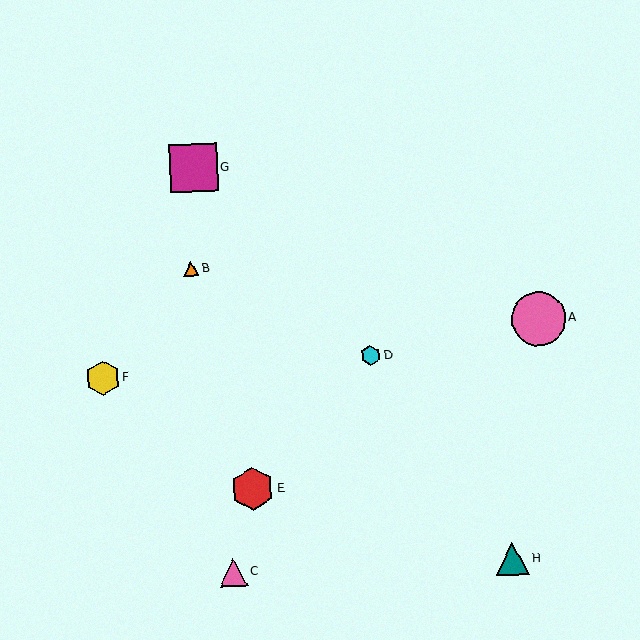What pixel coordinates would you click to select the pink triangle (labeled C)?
Click at (234, 572) to select the pink triangle C.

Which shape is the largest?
The pink circle (labeled A) is the largest.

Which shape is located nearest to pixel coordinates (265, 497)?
The red hexagon (labeled E) at (253, 489) is nearest to that location.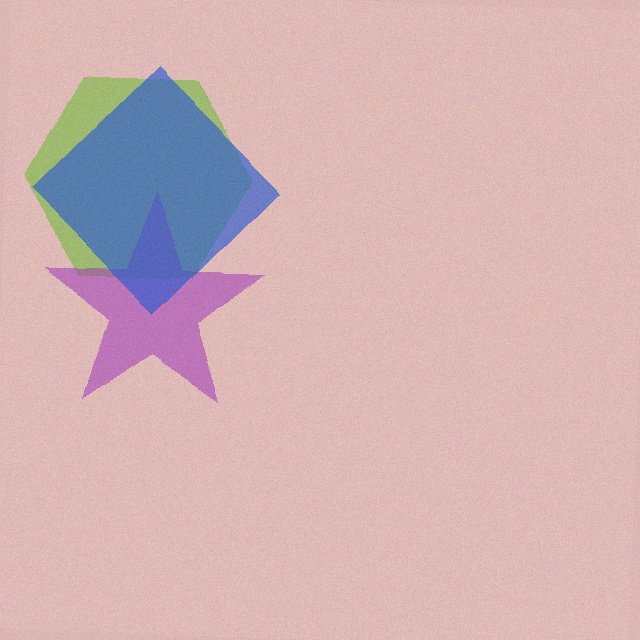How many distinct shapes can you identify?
There are 3 distinct shapes: a lime hexagon, a purple star, a blue diamond.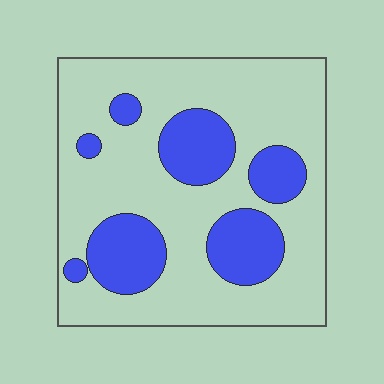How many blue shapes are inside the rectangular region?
7.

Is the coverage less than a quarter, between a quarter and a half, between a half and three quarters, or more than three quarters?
Between a quarter and a half.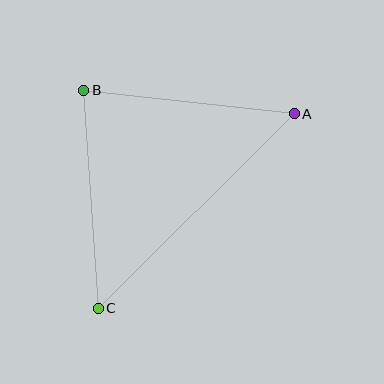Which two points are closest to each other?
Points A and B are closest to each other.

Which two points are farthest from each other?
Points A and C are farthest from each other.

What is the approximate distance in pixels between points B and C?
The distance between B and C is approximately 219 pixels.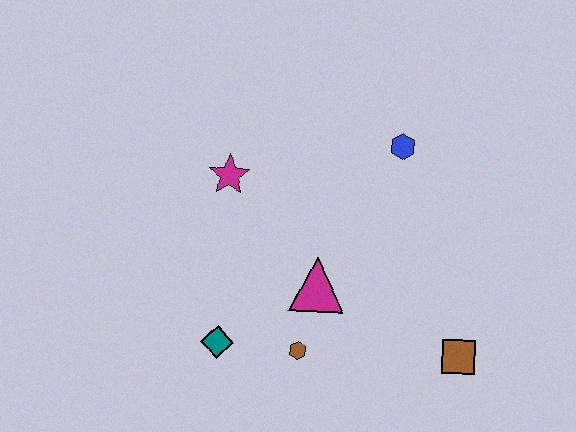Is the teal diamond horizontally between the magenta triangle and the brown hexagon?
No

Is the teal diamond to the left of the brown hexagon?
Yes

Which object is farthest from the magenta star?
The brown square is farthest from the magenta star.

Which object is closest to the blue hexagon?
The magenta triangle is closest to the blue hexagon.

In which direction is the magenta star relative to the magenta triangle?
The magenta star is above the magenta triangle.